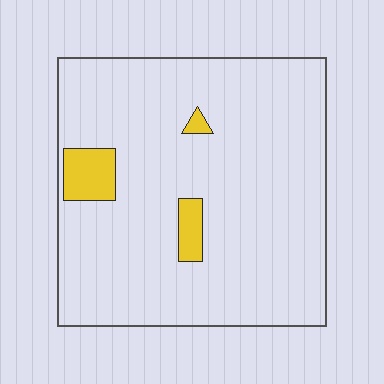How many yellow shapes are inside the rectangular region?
3.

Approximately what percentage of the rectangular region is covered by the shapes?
Approximately 5%.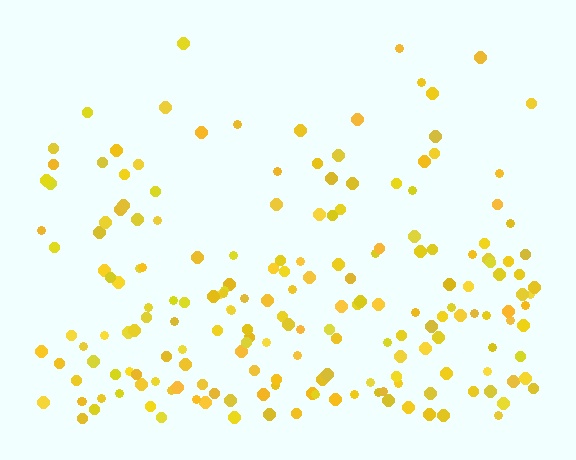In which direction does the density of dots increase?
From top to bottom, with the bottom side densest.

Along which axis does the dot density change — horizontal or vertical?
Vertical.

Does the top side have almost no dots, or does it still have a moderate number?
Still a moderate number, just noticeably fewer than the bottom.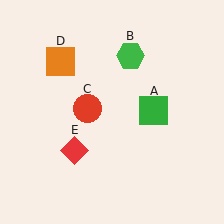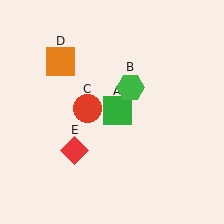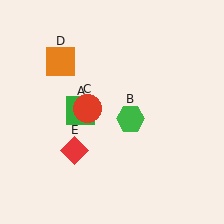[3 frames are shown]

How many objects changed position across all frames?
2 objects changed position: green square (object A), green hexagon (object B).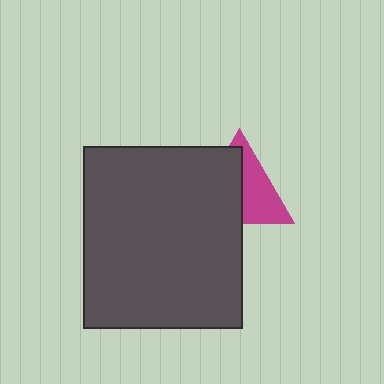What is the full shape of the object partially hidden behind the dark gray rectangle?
The partially hidden object is a magenta triangle.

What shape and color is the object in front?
The object in front is a dark gray rectangle.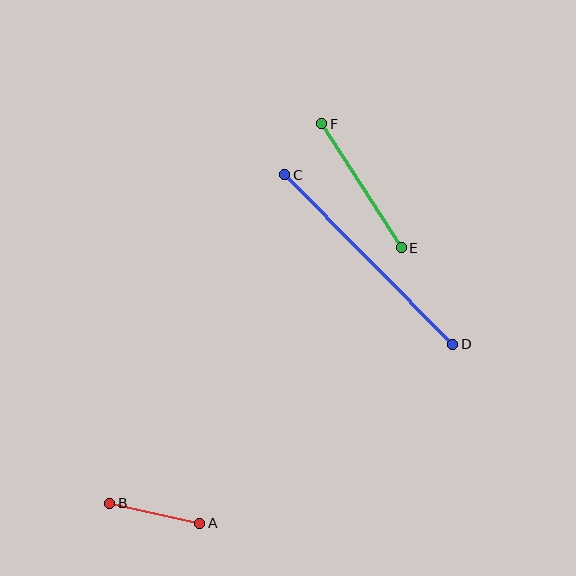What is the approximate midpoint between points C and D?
The midpoint is at approximately (369, 260) pixels.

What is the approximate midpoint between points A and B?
The midpoint is at approximately (155, 513) pixels.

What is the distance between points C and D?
The distance is approximately 238 pixels.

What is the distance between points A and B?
The distance is approximately 92 pixels.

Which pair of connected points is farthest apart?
Points C and D are farthest apart.